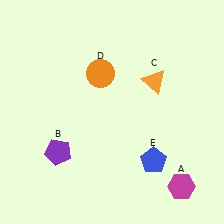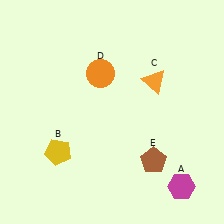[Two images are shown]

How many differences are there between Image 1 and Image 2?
There are 2 differences between the two images.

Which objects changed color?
B changed from purple to yellow. E changed from blue to brown.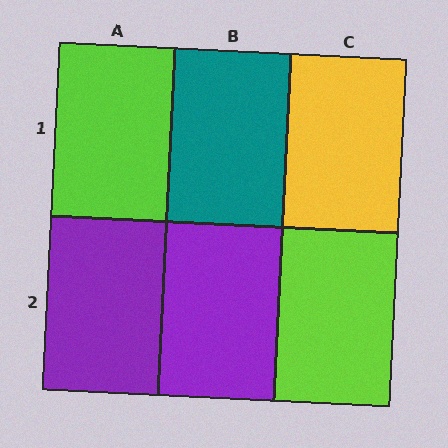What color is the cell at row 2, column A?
Purple.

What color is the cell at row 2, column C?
Lime.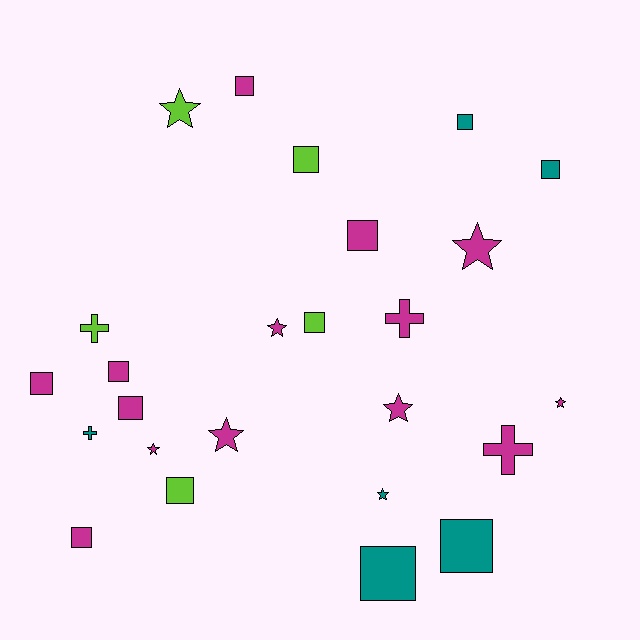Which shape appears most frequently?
Square, with 13 objects.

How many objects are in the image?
There are 25 objects.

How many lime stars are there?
There is 1 lime star.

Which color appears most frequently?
Magenta, with 14 objects.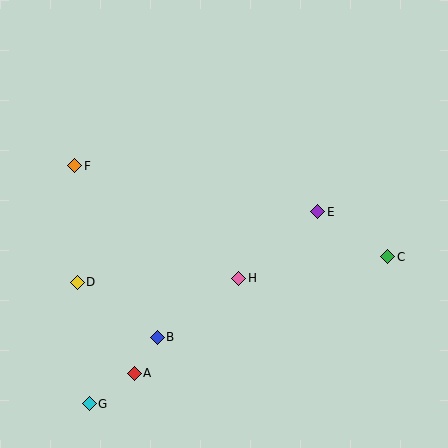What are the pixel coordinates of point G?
Point G is at (89, 404).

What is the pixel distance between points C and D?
The distance between C and D is 311 pixels.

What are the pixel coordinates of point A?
Point A is at (134, 373).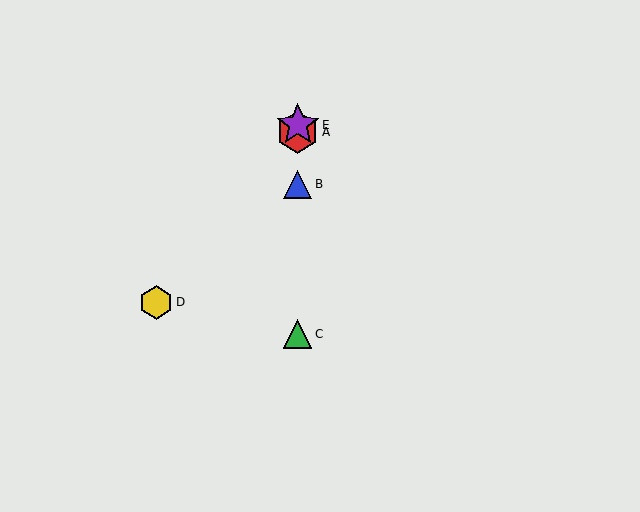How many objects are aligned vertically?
4 objects (A, B, C, E) are aligned vertically.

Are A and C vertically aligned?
Yes, both are at x≈298.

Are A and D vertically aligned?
No, A is at x≈298 and D is at x≈156.